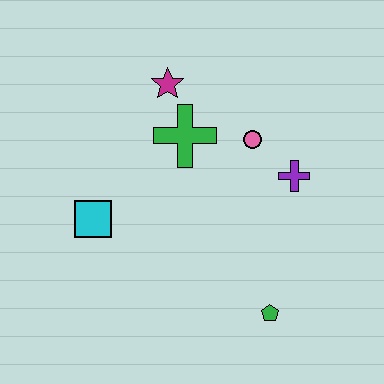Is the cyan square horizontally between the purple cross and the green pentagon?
No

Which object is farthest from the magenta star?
The green pentagon is farthest from the magenta star.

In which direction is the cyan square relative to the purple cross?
The cyan square is to the left of the purple cross.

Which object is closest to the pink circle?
The purple cross is closest to the pink circle.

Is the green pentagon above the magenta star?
No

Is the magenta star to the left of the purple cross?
Yes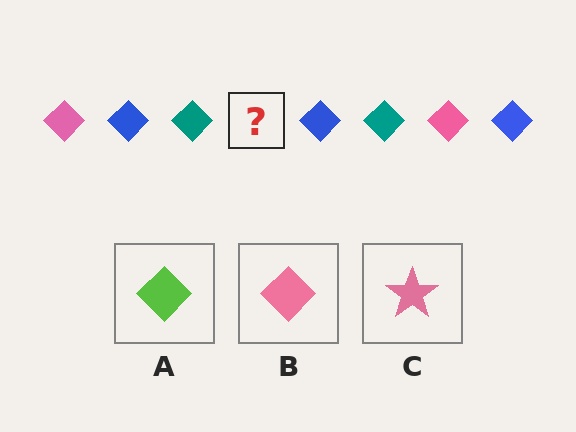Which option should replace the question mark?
Option B.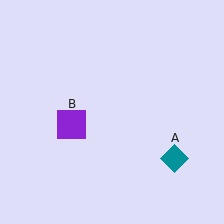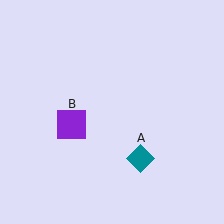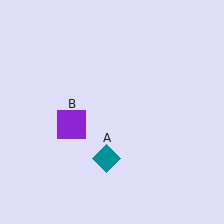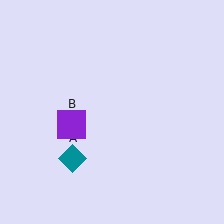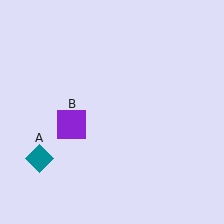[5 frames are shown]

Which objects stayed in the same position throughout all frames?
Purple square (object B) remained stationary.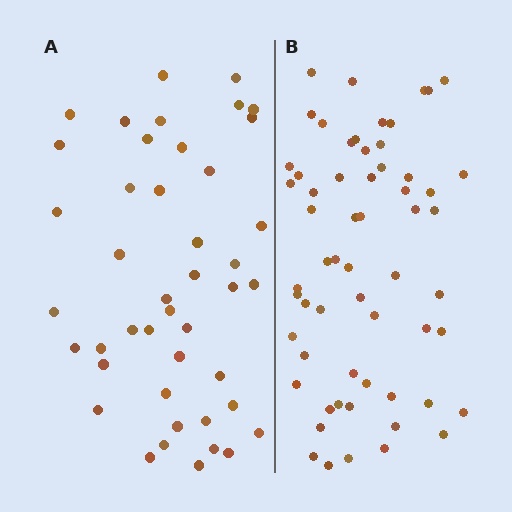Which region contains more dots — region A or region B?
Region B (the right region) has more dots.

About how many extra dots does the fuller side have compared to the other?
Region B has approximately 15 more dots than region A.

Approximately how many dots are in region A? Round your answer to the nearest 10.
About 40 dots. (The exact count is 44, which rounds to 40.)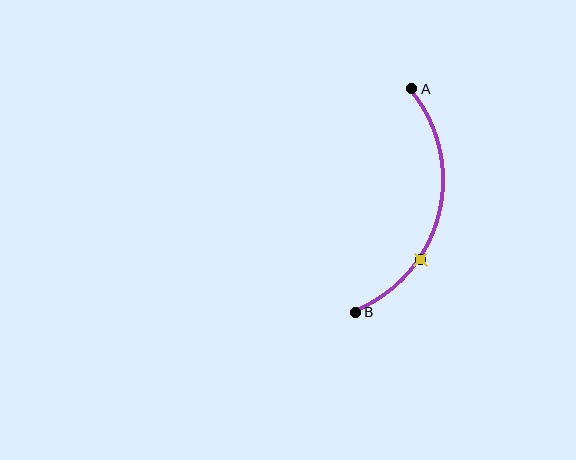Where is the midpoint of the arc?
The arc midpoint is the point on the curve farthest from the straight line joining A and B. It sits to the right of that line.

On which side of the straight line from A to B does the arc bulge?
The arc bulges to the right of the straight line connecting A and B.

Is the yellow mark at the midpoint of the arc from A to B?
No. The yellow mark lies on the arc but is closer to endpoint B. The arc midpoint would be at the point on the curve equidistant along the arc from both A and B.